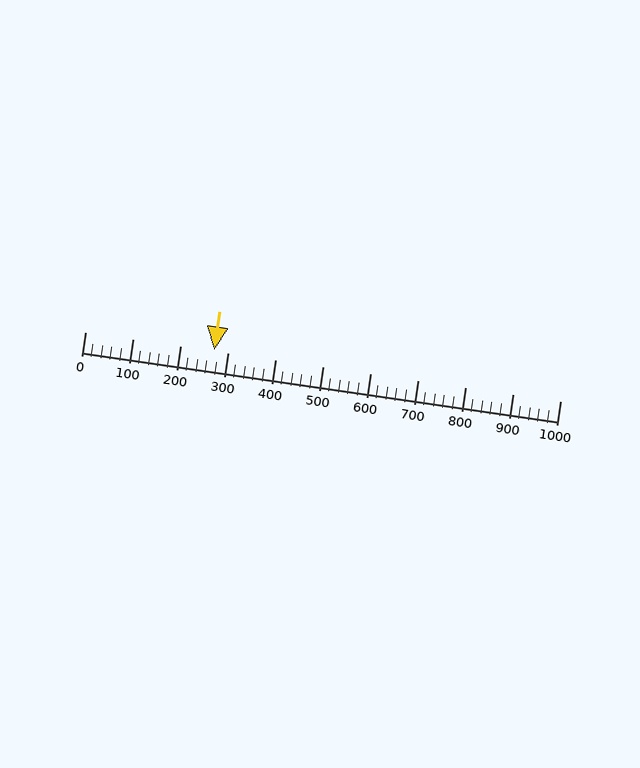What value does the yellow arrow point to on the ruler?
The yellow arrow points to approximately 271.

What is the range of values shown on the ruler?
The ruler shows values from 0 to 1000.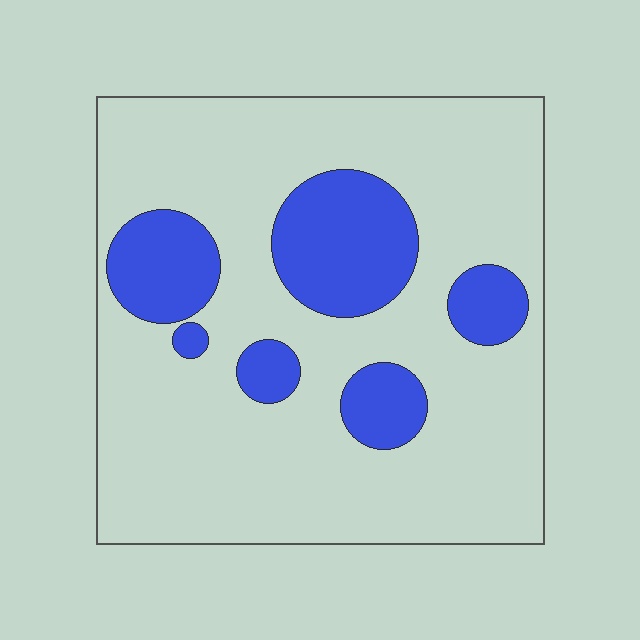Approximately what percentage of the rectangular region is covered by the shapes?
Approximately 20%.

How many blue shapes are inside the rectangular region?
6.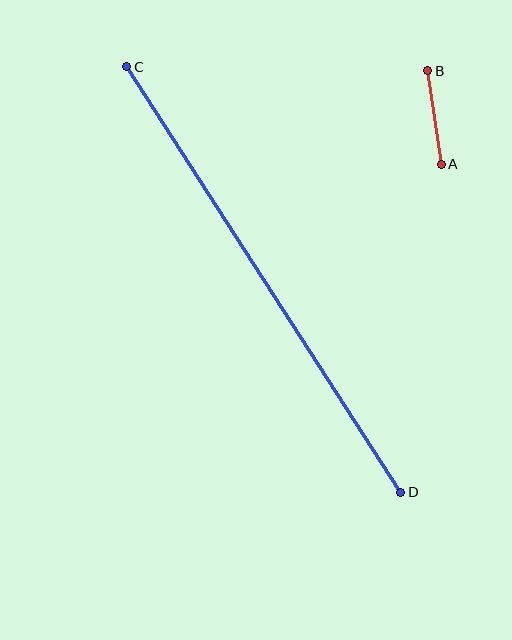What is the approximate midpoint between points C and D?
The midpoint is at approximately (264, 280) pixels.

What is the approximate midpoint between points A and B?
The midpoint is at approximately (434, 117) pixels.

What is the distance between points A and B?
The distance is approximately 95 pixels.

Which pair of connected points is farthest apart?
Points C and D are farthest apart.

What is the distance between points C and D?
The distance is approximately 506 pixels.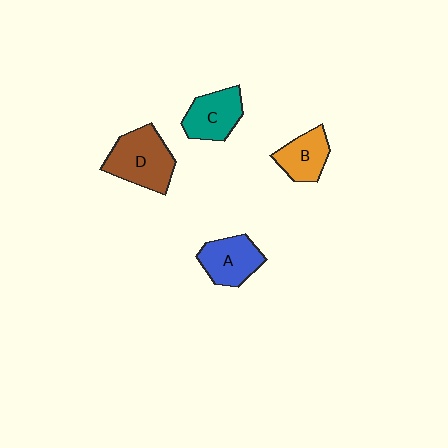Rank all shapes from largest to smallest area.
From largest to smallest: D (brown), A (blue), C (teal), B (orange).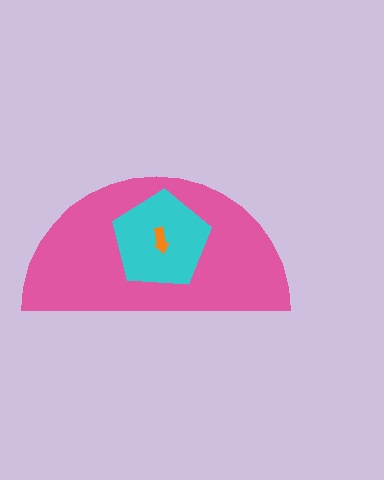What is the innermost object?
The orange arrow.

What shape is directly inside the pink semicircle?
The cyan pentagon.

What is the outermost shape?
The pink semicircle.